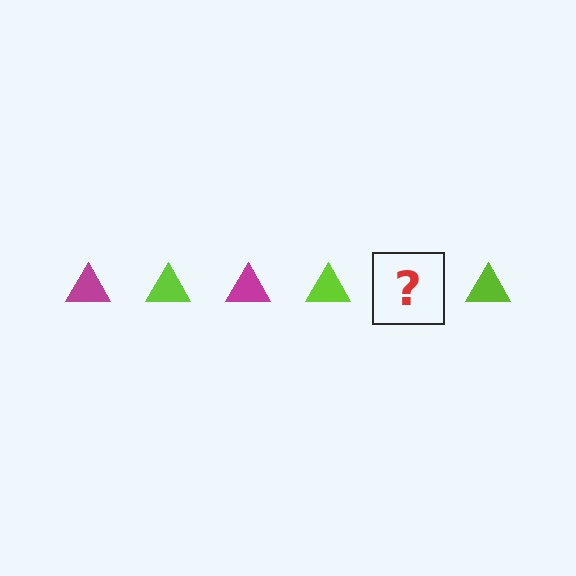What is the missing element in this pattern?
The missing element is a magenta triangle.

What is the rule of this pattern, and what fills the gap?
The rule is that the pattern cycles through magenta, lime triangles. The gap should be filled with a magenta triangle.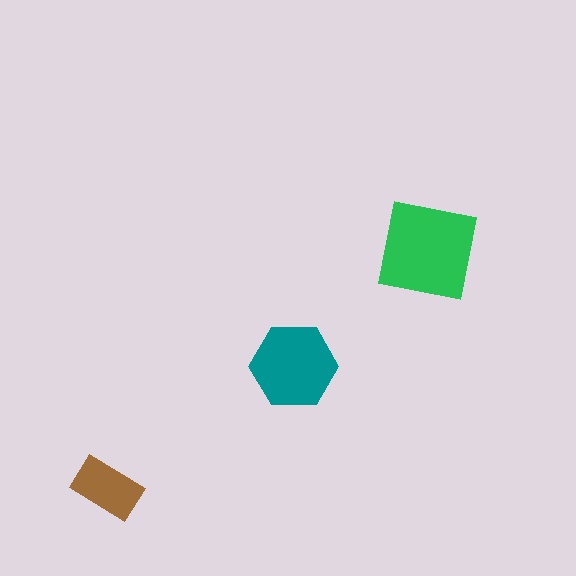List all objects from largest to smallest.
The green square, the teal hexagon, the brown rectangle.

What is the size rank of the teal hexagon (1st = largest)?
2nd.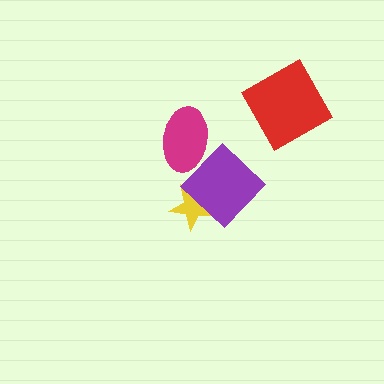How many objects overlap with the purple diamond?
2 objects overlap with the purple diamond.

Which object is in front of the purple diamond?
The magenta ellipse is in front of the purple diamond.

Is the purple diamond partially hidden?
Yes, it is partially covered by another shape.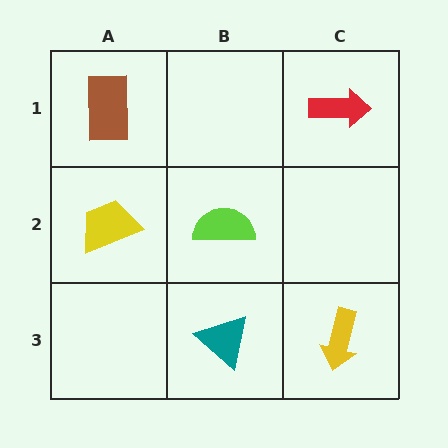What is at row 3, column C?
A yellow arrow.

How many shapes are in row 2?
2 shapes.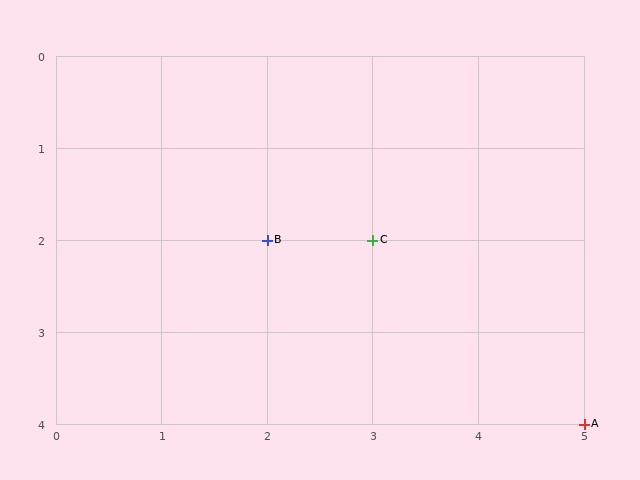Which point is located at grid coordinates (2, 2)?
Point B is at (2, 2).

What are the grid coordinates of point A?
Point A is at grid coordinates (5, 4).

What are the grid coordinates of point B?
Point B is at grid coordinates (2, 2).